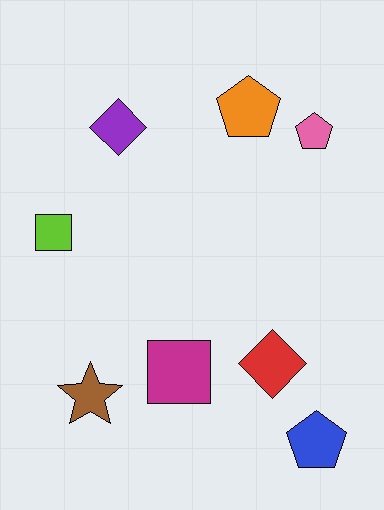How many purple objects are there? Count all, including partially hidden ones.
There is 1 purple object.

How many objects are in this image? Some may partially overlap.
There are 8 objects.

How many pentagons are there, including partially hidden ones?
There are 3 pentagons.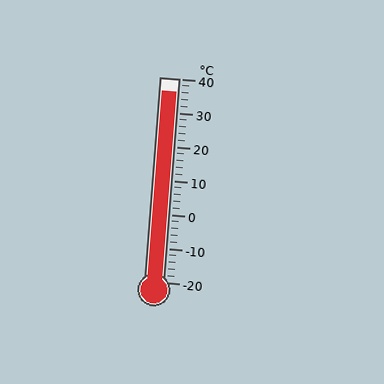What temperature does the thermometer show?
The thermometer shows approximately 36°C.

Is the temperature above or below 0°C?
The temperature is above 0°C.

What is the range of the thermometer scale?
The thermometer scale ranges from -20°C to 40°C.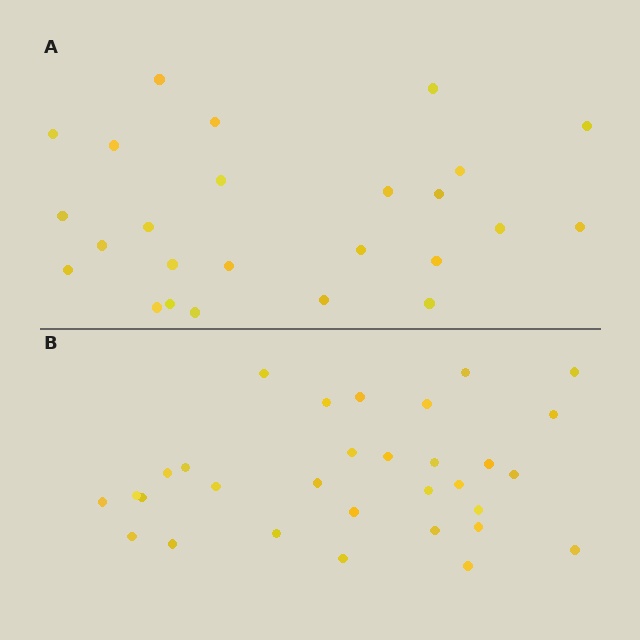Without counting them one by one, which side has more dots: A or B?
Region B (the bottom region) has more dots.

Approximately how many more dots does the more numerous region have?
Region B has about 6 more dots than region A.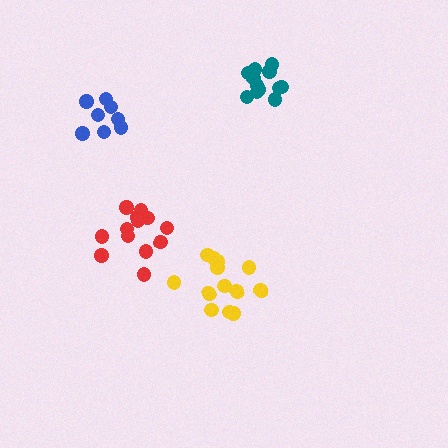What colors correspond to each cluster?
The clusters are colored: yellow, red, blue, teal.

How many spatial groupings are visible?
There are 4 spatial groupings.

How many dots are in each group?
Group 1: 13 dots, Group 2: 14 dots, Group 3: 8 dots, Group 4: 14 dots (49 total).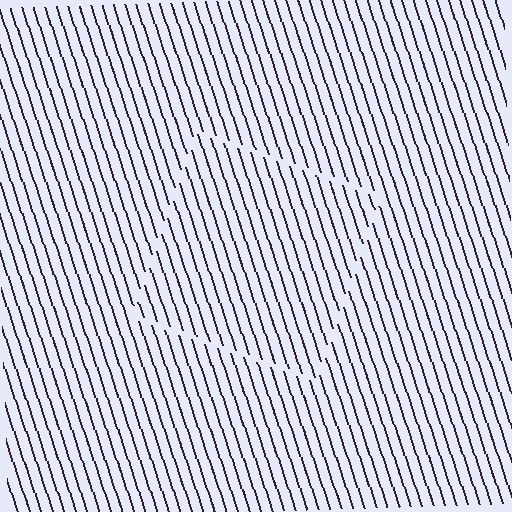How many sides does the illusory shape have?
4 sides — the line-ends trace a square.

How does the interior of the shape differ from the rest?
The interior of the shape contains the same grating, shifted by half a period — the contour is defined by the phase discontinuity where line-ends from the inner and outer gratings abut.